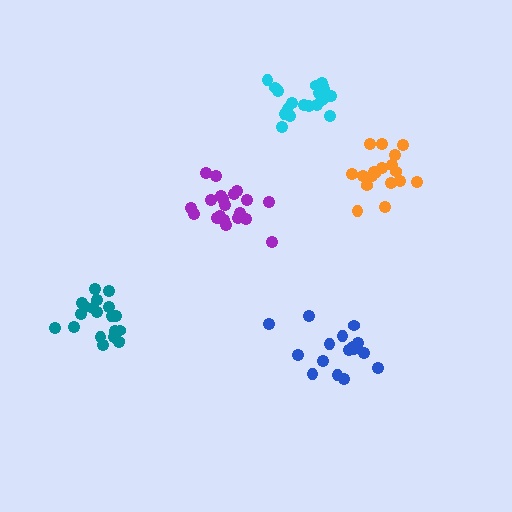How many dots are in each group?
Group 1: 17 dots, Group 2: 20 dots, Group 3: 18 dots, Group 4: 20 dots, Group 5: 20 dots (95 total).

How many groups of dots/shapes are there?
There are 5 groups.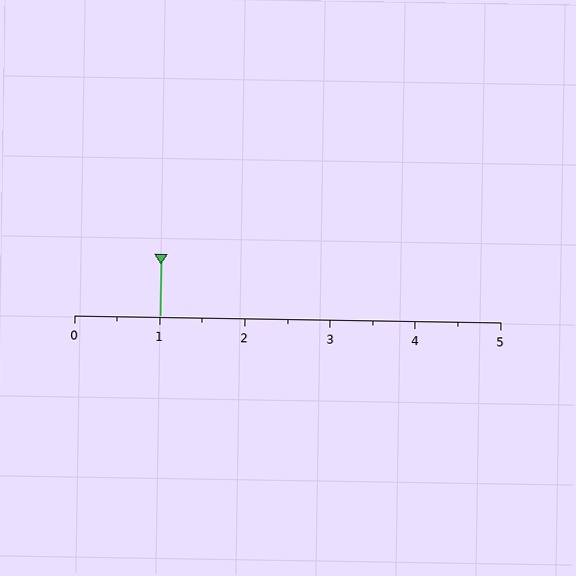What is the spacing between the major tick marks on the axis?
The major ticks are spaced 1 apart.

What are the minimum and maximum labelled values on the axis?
The axis runs from 0 to 5.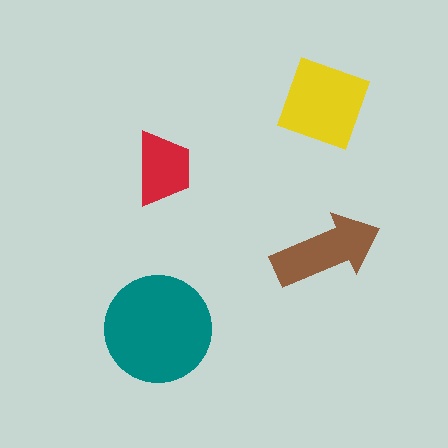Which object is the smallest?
The red trapezoid.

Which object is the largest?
The teal circle.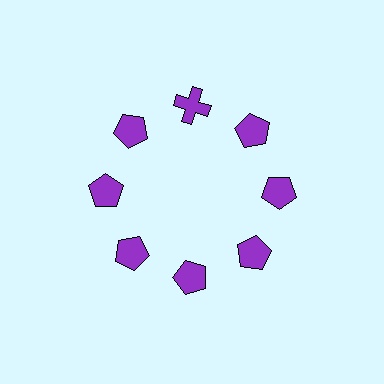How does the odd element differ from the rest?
It has a different shape: cross instead of pentagon.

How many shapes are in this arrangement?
There are 8 shapes arranged in a ring pattern.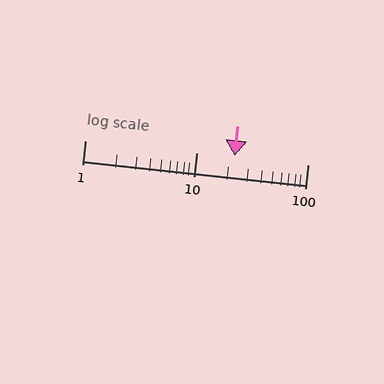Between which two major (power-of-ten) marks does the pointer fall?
The pointer is between 10 and 100.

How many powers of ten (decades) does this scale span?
The scale spans 2 decades, from 1 to 100.